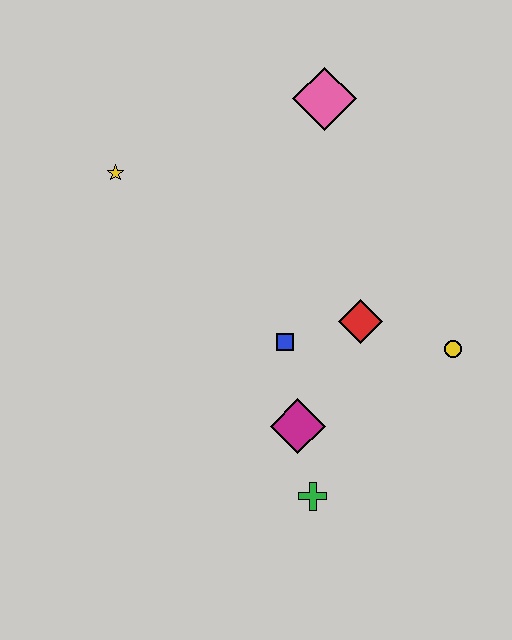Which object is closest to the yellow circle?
The red diamond is closest to the yellow circle.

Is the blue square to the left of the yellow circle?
Yes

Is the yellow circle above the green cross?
Yes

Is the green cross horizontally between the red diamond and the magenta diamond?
Yes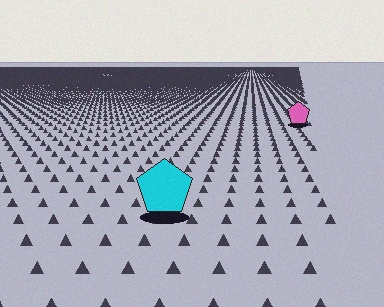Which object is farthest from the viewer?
The pink pentagon is farthest from the viewer. It appears smaller and the ground texture around it is denser.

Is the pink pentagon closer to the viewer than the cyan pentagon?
No. The cyan pentagon is closer — you can tell from the texture gradient: the ground texture is coarser near it.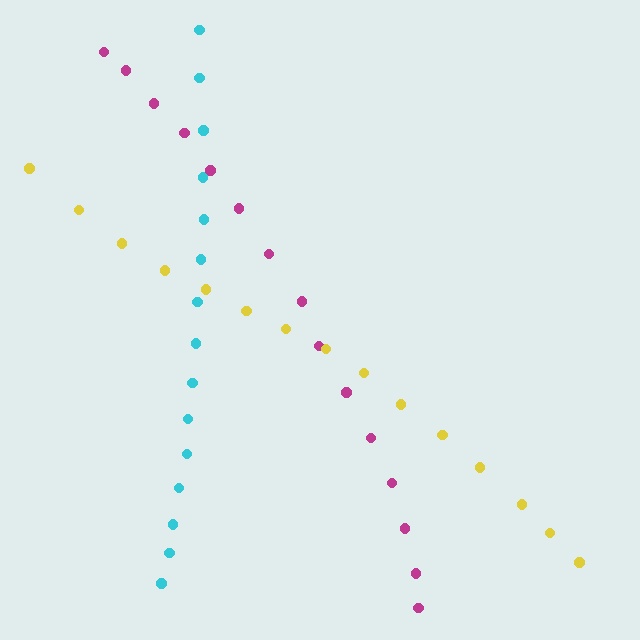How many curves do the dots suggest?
There are 3 distinct paths.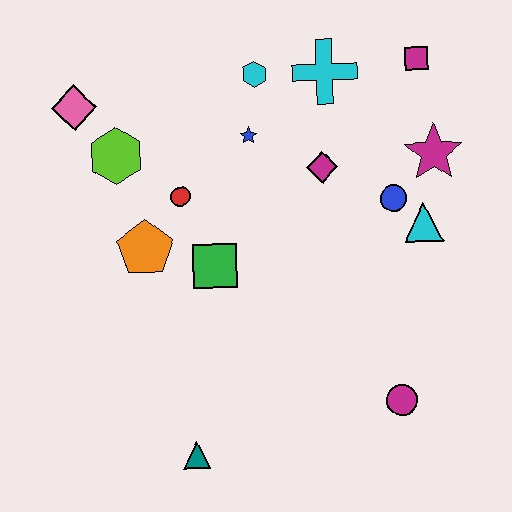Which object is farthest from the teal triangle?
The magenta square is farthest from the teal triangle.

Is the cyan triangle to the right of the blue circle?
Yes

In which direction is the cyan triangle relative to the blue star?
The cyan triangle is to the right of the blue star.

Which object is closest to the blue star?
The cyan hexagon is closest to the blue star.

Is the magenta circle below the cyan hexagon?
Yes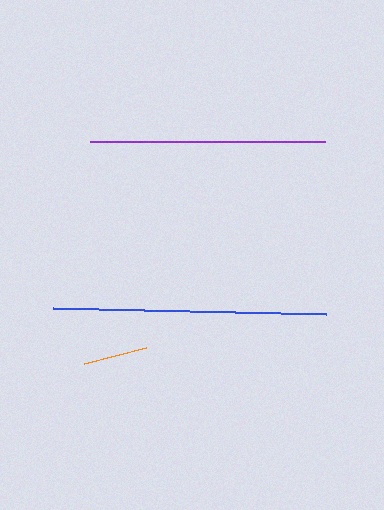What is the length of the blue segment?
The blue segment is approximately 273 pixels long.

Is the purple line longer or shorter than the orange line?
The purple line is longer than the orange line.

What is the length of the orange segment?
The orange segment is approximately 63 pixels long.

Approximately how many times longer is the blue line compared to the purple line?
The blue line is approximately 1.2 times the length of the purple line.